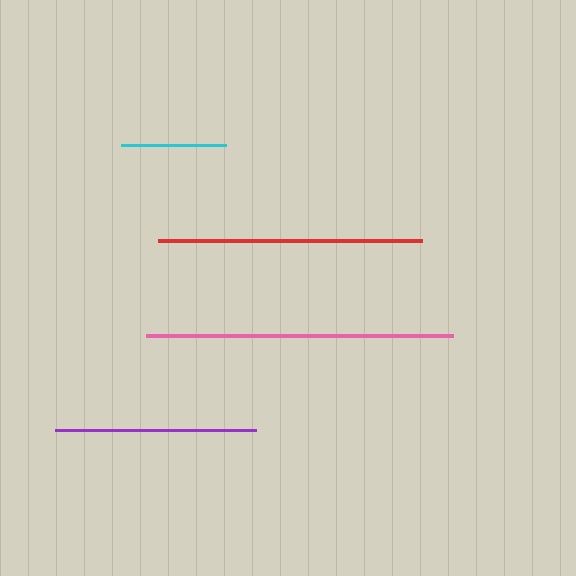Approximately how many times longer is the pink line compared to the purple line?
The pink line is approximately 1.5 times the length of the purple line.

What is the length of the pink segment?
The pink segment is approximately 307 pixels long.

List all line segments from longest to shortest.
From longest to shortest: pink, red, purple, cyan.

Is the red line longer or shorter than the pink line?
The pink line is longer than the red line.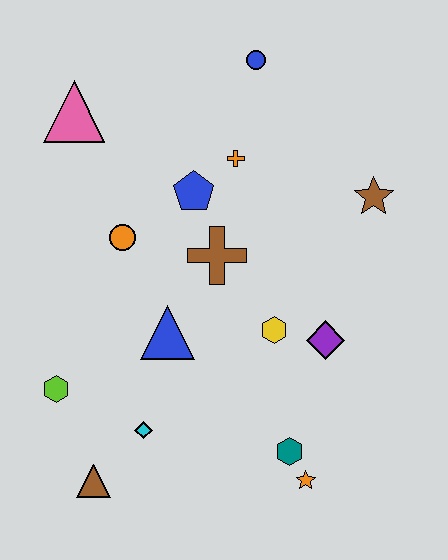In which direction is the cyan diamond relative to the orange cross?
The cyan diamond is below the orange cross.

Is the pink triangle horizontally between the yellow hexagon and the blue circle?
No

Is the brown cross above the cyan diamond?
Yes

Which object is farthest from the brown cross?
The brown triangle is farthest from the brown cross.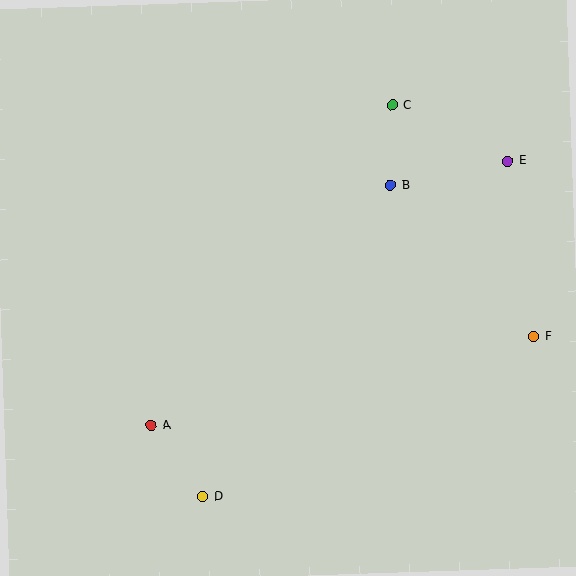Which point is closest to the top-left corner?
Point C is closest to the top-left corner.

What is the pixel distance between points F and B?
The distance between F and B is 208 pixels.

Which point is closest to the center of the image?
Point B at (390, 185) is closest to the center.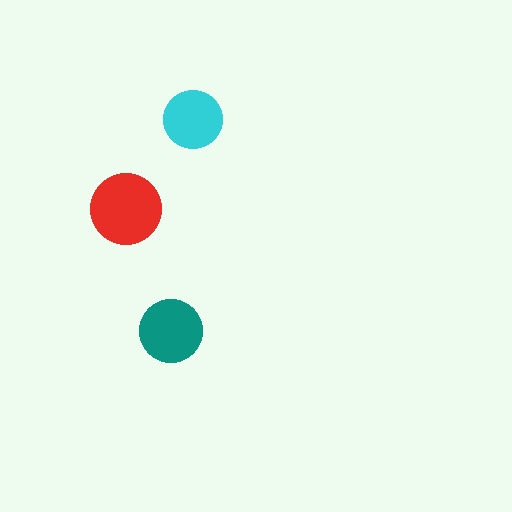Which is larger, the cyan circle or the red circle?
The red one.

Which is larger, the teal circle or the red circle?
The red one.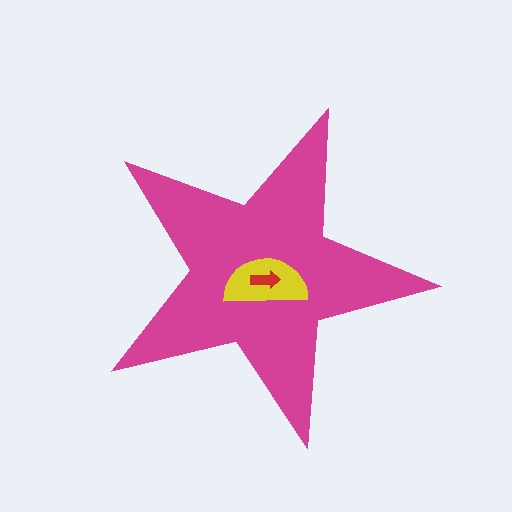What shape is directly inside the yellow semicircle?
The red arrow.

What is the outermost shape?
The magenta star.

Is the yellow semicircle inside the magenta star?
Yes.